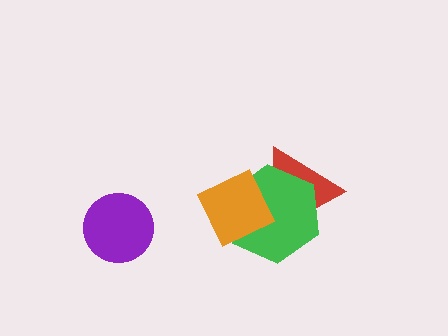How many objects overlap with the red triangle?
2 objects overlap with the red triangle.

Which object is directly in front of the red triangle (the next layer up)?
The green hexagon is directly in front of the red triangle.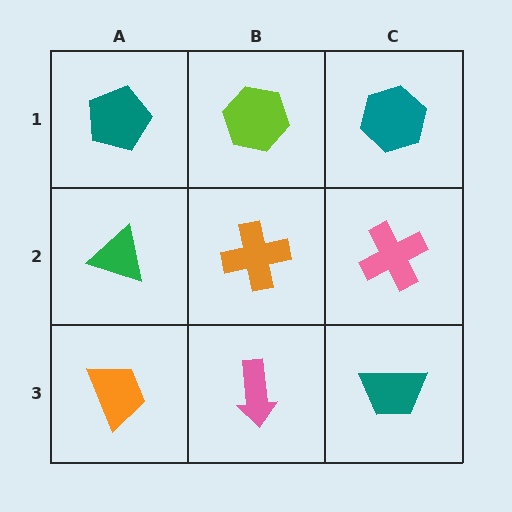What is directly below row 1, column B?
An orange cross.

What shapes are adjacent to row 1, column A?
A green triangle (row 2, column A), a lime hexagon (row 1, column B).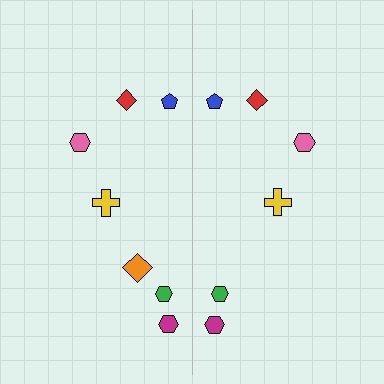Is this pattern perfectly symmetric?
No, the pattern is not perfectly symmetric. A orange diamond is missing from the right side.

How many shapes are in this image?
There are 13 shapes in this image.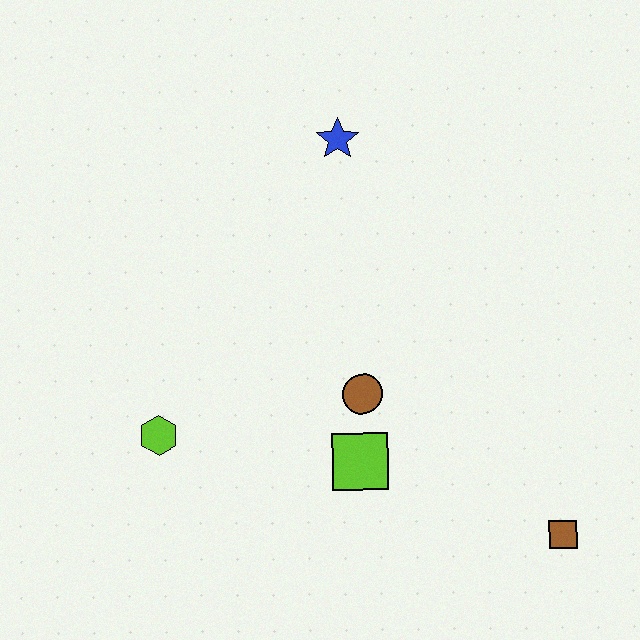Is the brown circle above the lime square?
Yes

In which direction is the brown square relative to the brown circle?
The brown square is to the right of the brown circle.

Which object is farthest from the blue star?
The brown square is farthest from the blue star.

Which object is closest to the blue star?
The brown circle is closest to the blue star.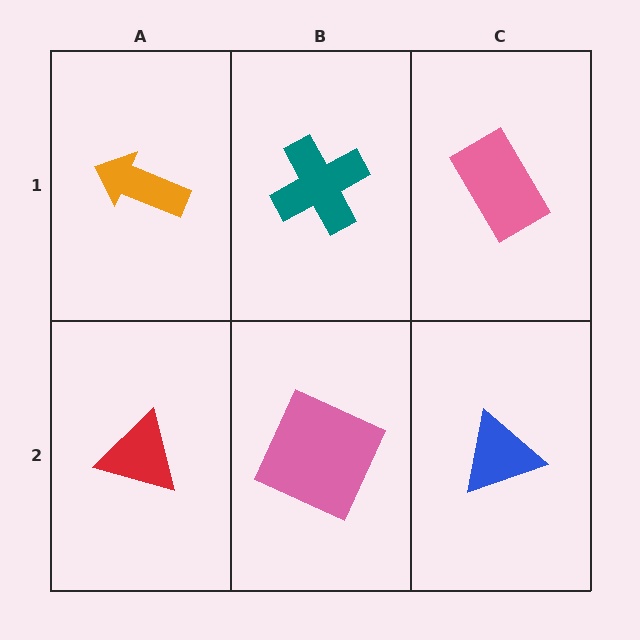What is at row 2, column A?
A red triangle.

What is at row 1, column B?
A teal cross.